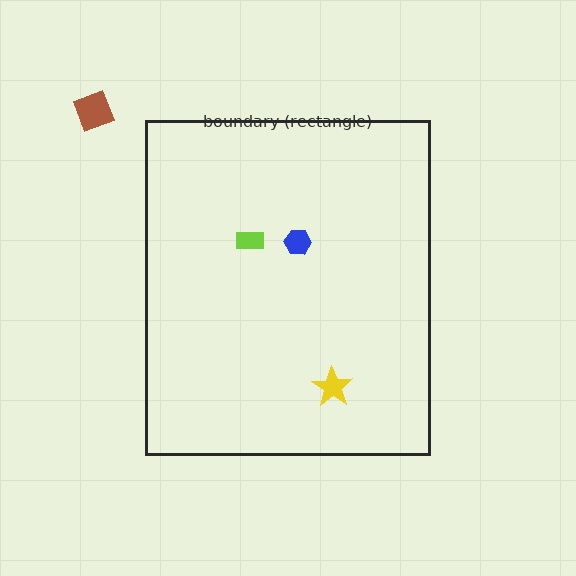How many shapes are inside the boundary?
3 inside, 1 outside.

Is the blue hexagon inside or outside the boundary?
Inside.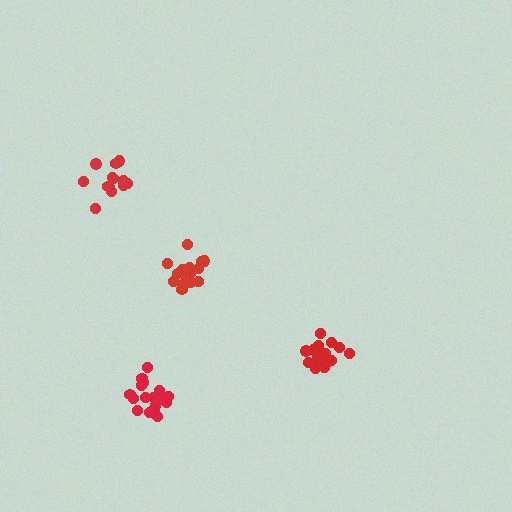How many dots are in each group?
Group 1: 19 dots, Group 2: 16 dots, Group 3: 18 dots, Group 4: 13 dots (66 total).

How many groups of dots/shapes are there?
There are 4 groups.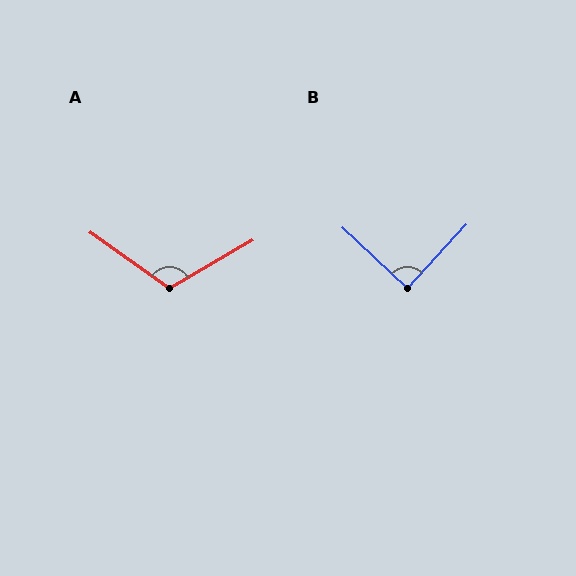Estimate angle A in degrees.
Approximately 115 degrees.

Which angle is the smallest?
B, at approximately 90 degrees.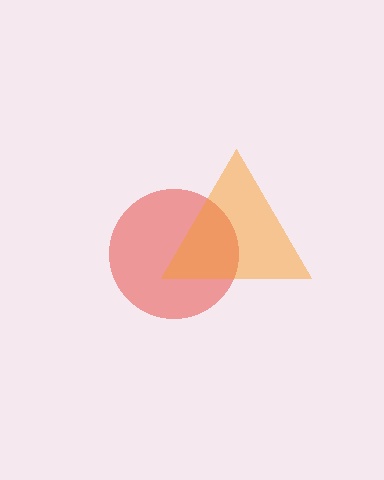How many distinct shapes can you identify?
There are 2 distinct shapes: a red circle, an orange triangle.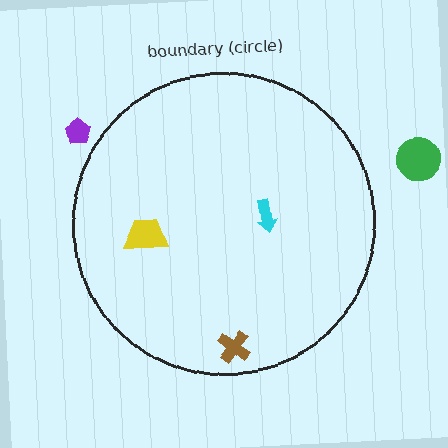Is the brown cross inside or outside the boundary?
Inside.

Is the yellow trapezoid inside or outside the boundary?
Inside.